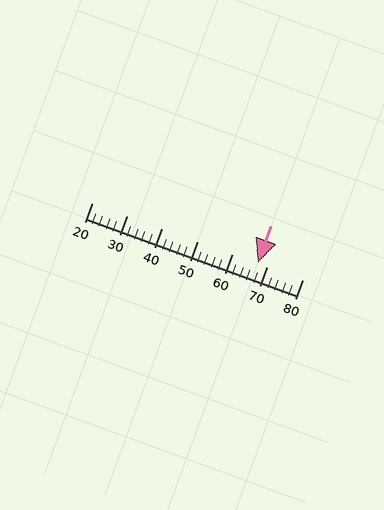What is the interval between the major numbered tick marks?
The major tick marks are spaced 10 units apart.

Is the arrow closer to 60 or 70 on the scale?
The arrow is closer to 70.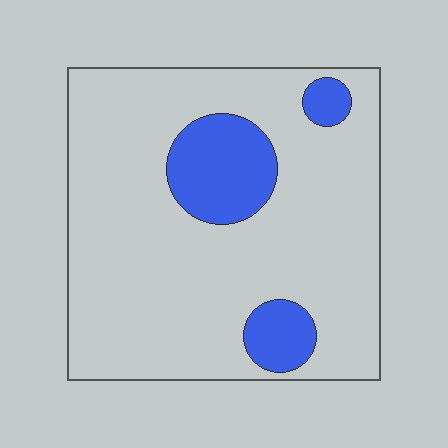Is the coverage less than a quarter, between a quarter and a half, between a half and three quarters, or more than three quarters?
Less than a quarter.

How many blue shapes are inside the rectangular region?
3.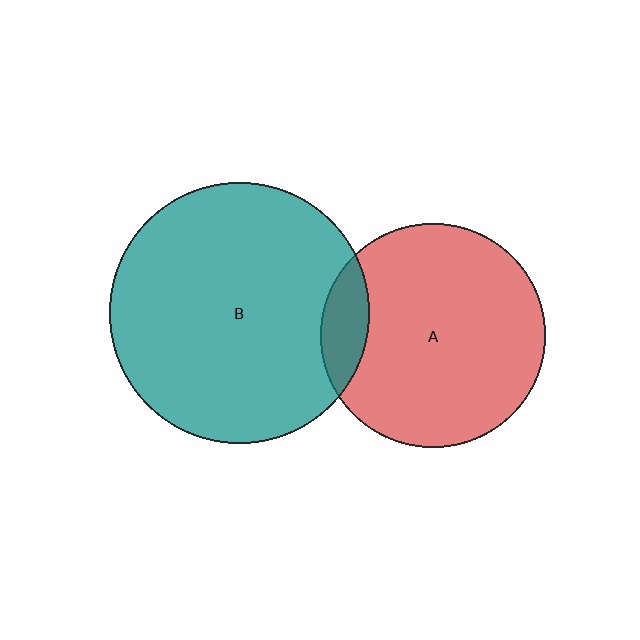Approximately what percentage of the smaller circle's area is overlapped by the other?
Approximately 10%.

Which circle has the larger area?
Circle B (teal).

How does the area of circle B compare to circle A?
Approximately 1.3 times.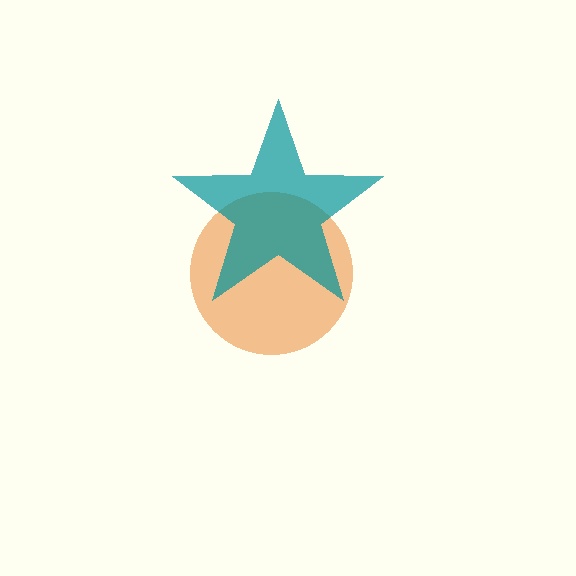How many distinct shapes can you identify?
There are 2 distinct shapes: an orange circle, a teal star.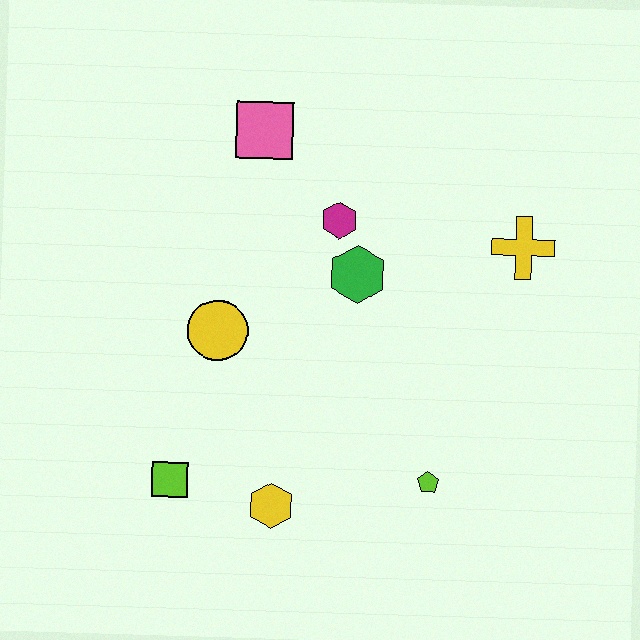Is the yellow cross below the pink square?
Yes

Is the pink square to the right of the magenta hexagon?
No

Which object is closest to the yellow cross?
The green hexagon is closest to the yellow cross.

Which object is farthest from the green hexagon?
The lime square is farthest from the green hexagon.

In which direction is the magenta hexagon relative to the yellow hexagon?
The magenta hexagon is above the yellow hexagon.